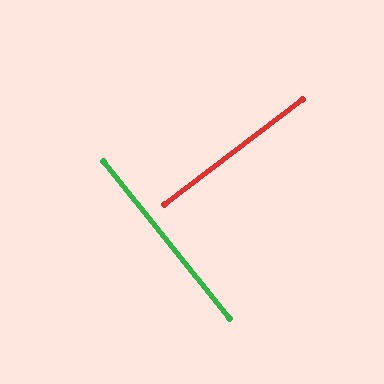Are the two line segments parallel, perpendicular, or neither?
Perpendicular — they meet at approximately 88°.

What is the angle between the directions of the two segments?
Approximately 88 degrees.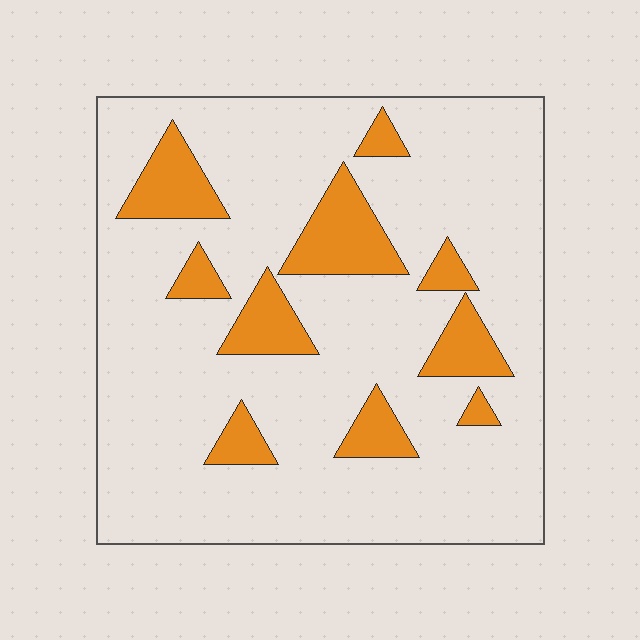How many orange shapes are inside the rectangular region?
10.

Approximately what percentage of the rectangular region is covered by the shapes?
Approximately 15%.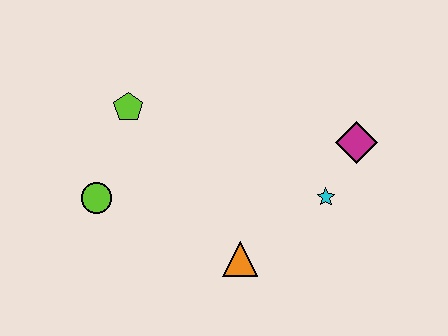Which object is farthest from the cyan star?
The lime circle is farthest from the cyan star.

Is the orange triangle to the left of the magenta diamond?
Yes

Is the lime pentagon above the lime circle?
Yes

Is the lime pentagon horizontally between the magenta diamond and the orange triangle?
No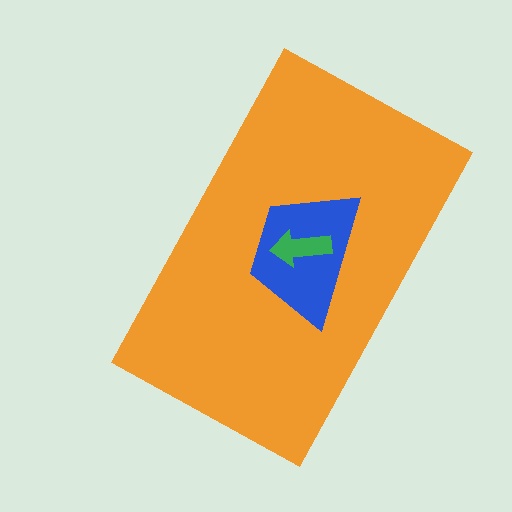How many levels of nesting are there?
3.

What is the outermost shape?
The orange rectangle.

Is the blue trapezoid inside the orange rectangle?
Yes.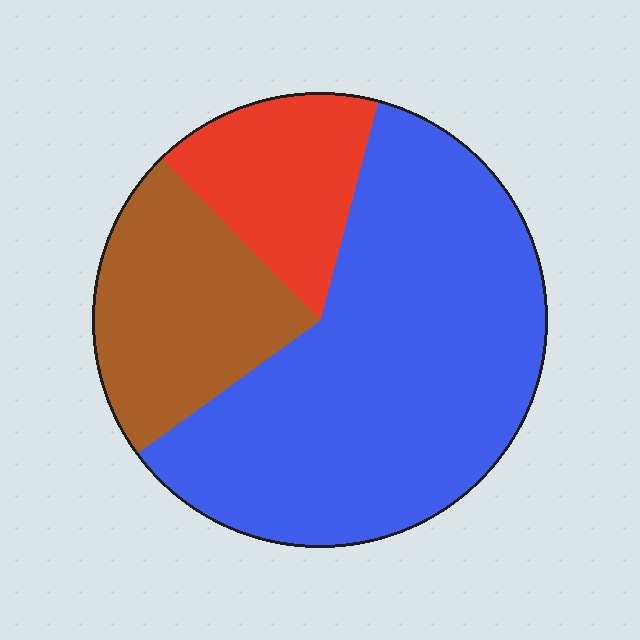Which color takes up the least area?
Red, at roughly 15%.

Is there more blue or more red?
Blue.